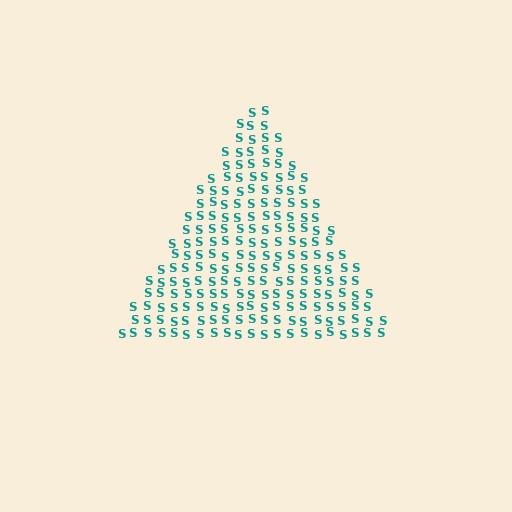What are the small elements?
The small elements are letter S's.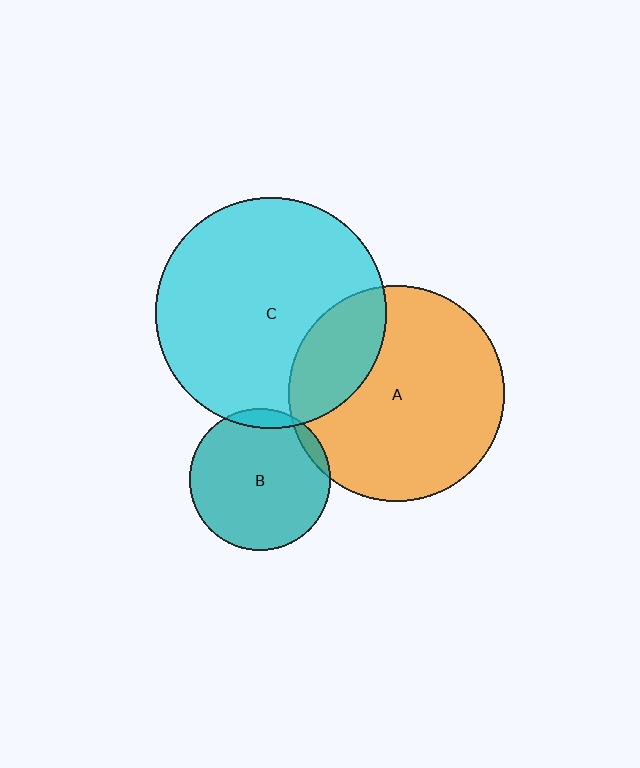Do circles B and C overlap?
Yes.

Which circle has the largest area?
Circle C (cyan).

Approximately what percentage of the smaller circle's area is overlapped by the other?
Approximately 5%.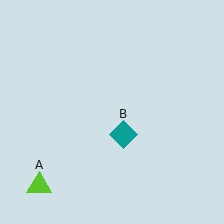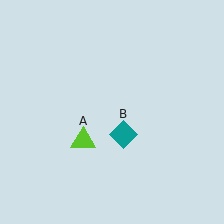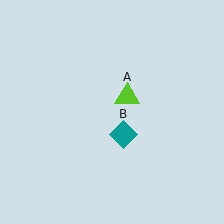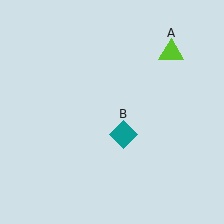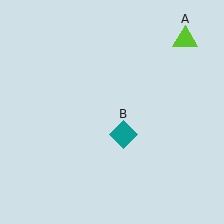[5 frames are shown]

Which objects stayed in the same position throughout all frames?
Teal diamond (object B) remained stationary.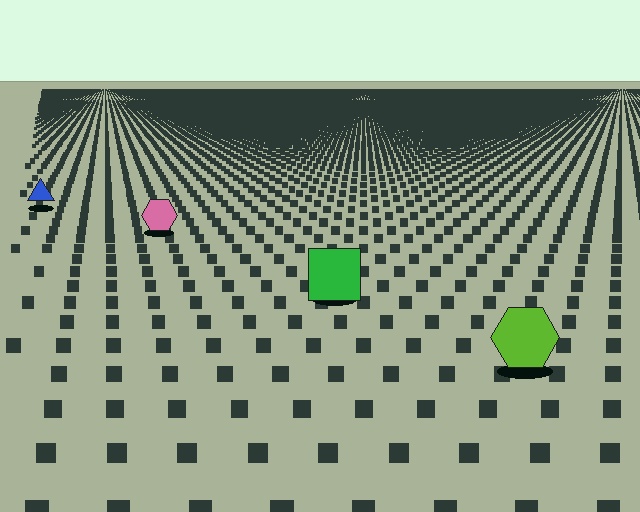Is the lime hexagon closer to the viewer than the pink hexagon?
Yes. The lime hexagon is closer — you can tell from the texture gradient: the ground texture is coarser near it.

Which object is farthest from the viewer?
The blue triangle is farthest from the viewer. It appears smaller and the ground texture around it is denser.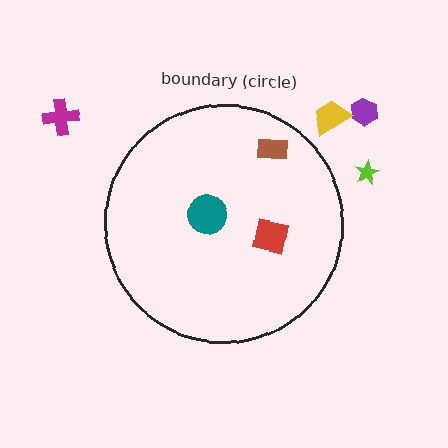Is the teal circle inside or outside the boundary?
Inside.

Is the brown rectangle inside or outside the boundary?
Inside.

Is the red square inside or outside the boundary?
Inside.